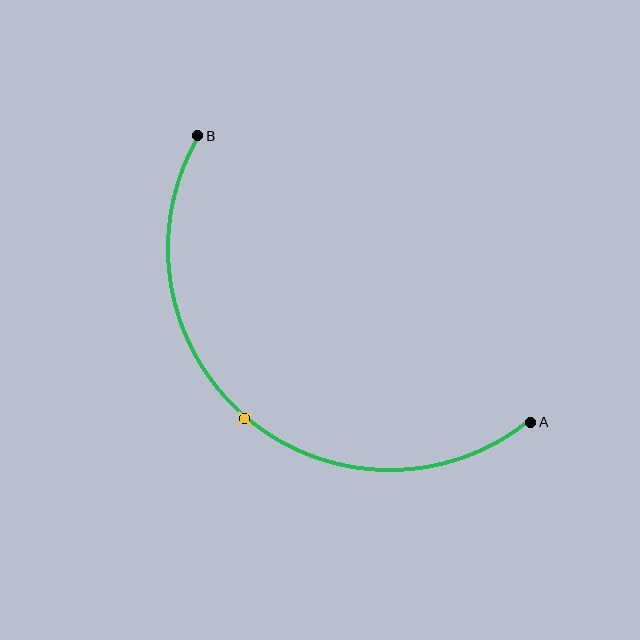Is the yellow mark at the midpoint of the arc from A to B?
Yes. The yellow mark lies on the arc at equal arc-length from both A and B — it is the arc midpoint.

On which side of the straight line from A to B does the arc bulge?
The arc bulges below and to the left of the straight line connecting A and B.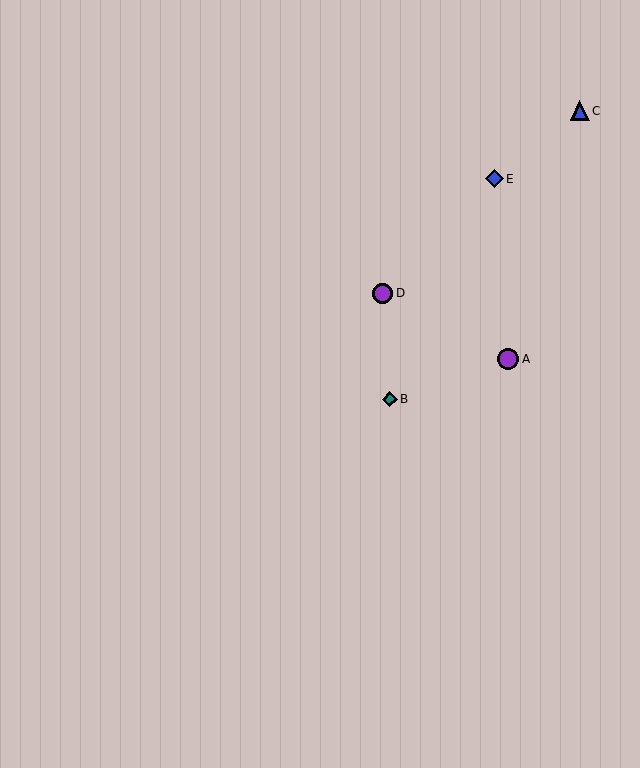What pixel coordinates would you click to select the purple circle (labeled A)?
Click at (508, 359) to select the purple circle A.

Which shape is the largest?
The purple circle (labeled A) is the largest.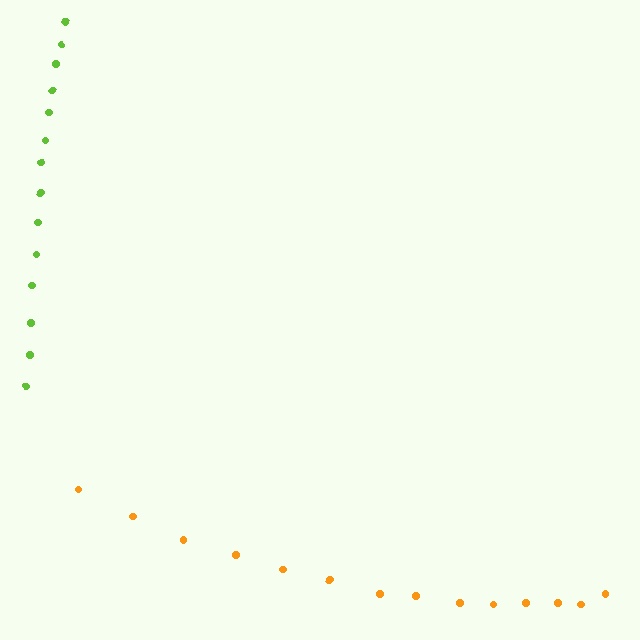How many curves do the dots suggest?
There are 2 distinct paths.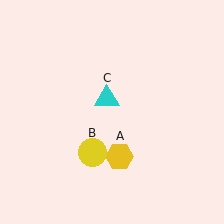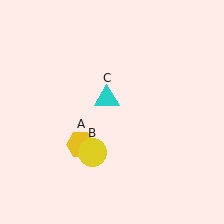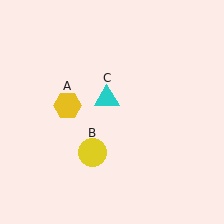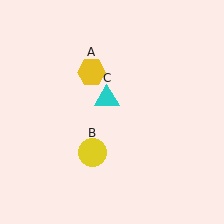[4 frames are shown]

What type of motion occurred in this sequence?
The yellow hexagon (object A) rotated clockwise around the center of the scene.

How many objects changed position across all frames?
1 object changed position: yellow hexagon (object A).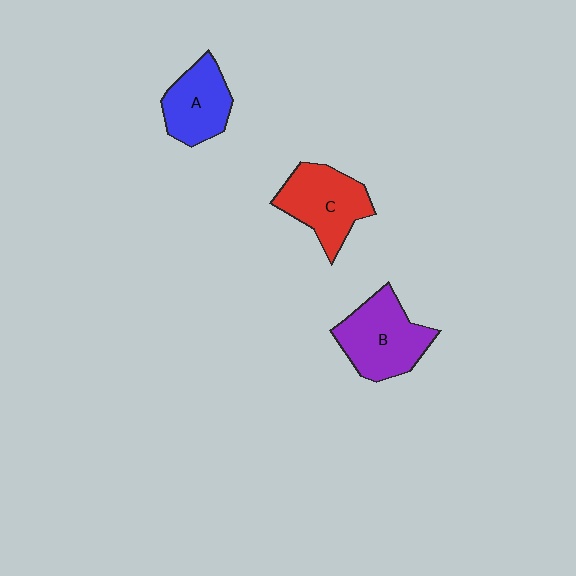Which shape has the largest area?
Shape B (purple).